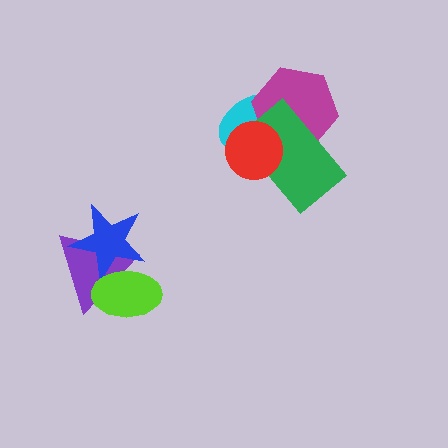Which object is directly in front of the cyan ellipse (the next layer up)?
The magenta hexagon is directly in front of the cyan ellipse.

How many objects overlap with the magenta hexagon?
3 objects overlap with the magenta hexagon.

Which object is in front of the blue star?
The lime ellipse is in front of the blue star.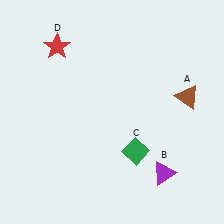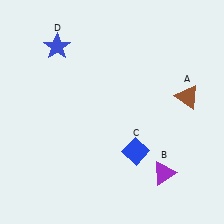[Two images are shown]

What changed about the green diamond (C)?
In Image 1, C is green. In Image 2, it changed to blue.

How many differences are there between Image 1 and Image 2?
There are 2 differences between the two images.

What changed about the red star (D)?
In Image 1, D is red. In Image 2, it changed to blue.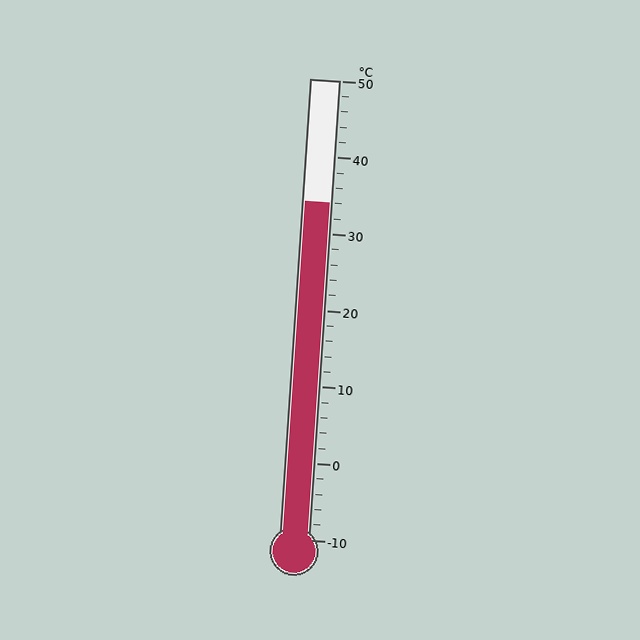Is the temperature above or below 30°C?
The temperature is above 30°C.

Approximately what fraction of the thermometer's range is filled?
The thermometer is filled to approximately 75% of its range.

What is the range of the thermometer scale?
The thermometer scale ranges from -10°C to 50°C.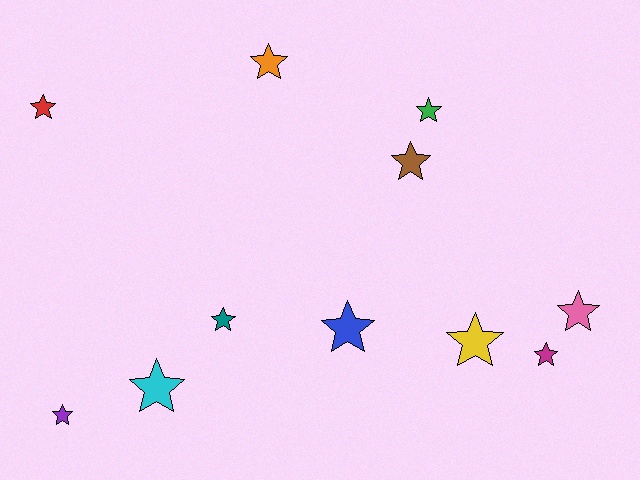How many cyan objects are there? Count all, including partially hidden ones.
There is 1 cyan object.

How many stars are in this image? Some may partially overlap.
There are 11 stars.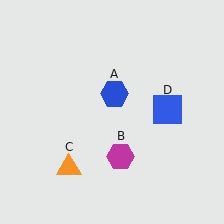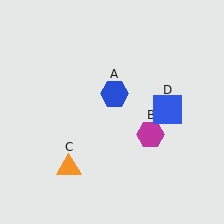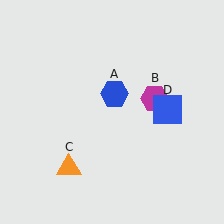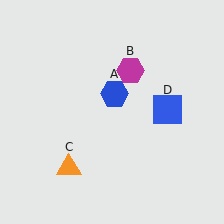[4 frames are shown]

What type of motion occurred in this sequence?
The magenta hexagon (object B) rotated counterclockwise around the center of the scene.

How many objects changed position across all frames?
1 object changed position: magenta hexagon (object B).